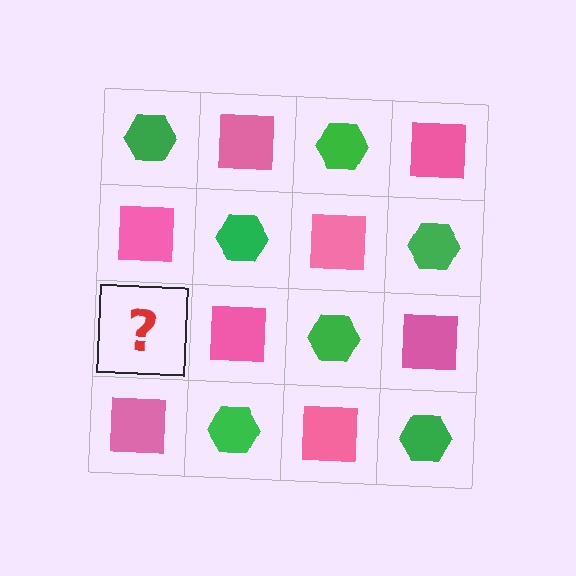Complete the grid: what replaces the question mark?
The question mark should be replaced with a green hexagon.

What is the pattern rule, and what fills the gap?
The rule is that it alternates green hexagon and pink square in a checkerboard pattern. The gap should be filled with a green hexagon.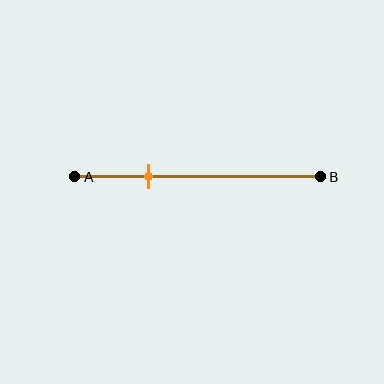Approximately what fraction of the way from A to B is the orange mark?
The orange mark is approximately 30% of the way from A to B.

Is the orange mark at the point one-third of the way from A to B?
No, the mark is at about 30% from A, not at the 33% one-third point.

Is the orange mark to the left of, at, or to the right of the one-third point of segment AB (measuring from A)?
The orange mark is to the left of the one-third point of segment AB.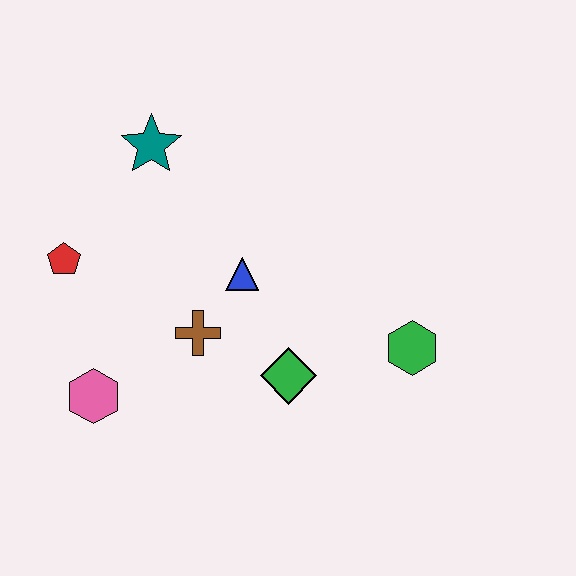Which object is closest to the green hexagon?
The green diamond is closest to the green hexagon.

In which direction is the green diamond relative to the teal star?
The green diamond is below the teal star.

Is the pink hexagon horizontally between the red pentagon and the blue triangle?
Yes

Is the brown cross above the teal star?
No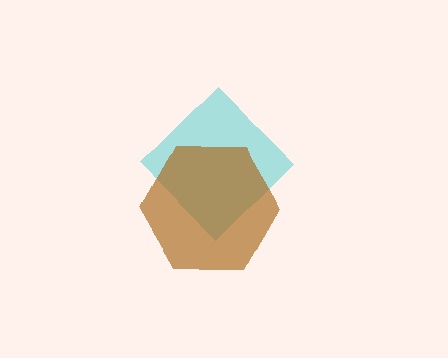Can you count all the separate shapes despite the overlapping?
Yes, there are 2 separate shapes.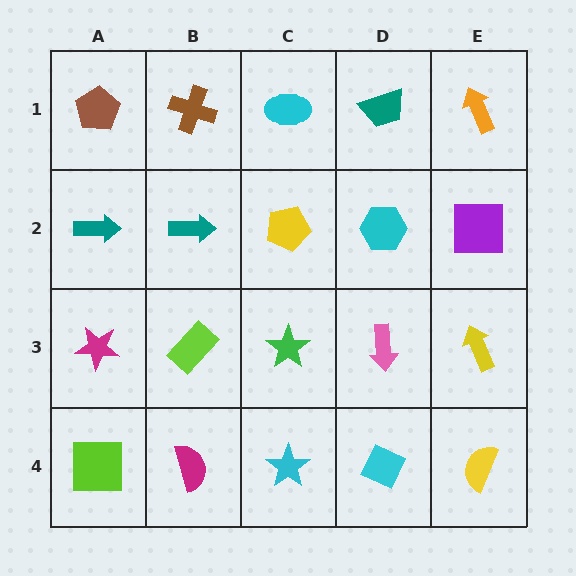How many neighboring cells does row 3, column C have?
4.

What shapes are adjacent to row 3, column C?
A yellow pentagon (row 2, column C), a cyan star (row 4, column C), a lime rectangle (row 3, column B), a pink arrow (row 3, column D).